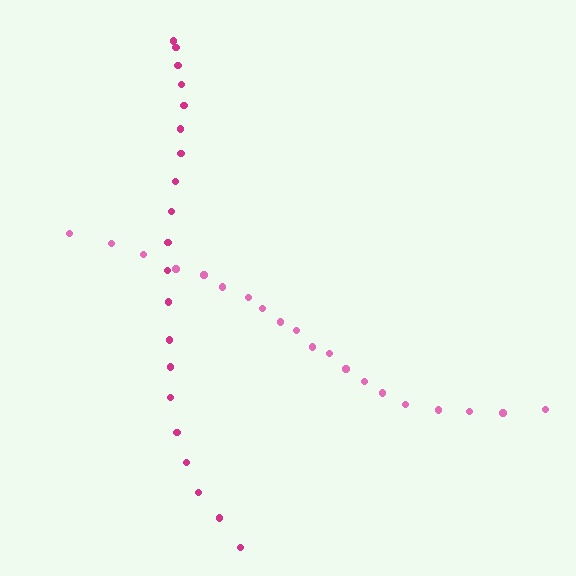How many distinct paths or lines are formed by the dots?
There are 2 distinct paths.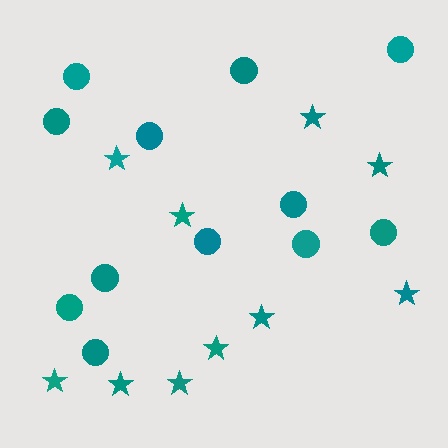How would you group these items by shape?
There are 2 groups: one group of circles (12) and one group of stars (10).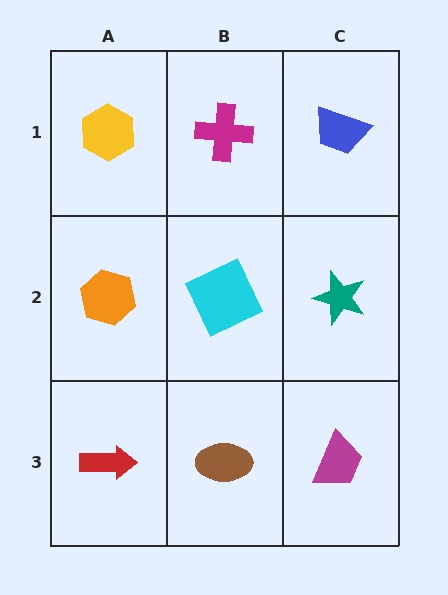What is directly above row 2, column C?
A blue trapezoid.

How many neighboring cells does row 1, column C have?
2.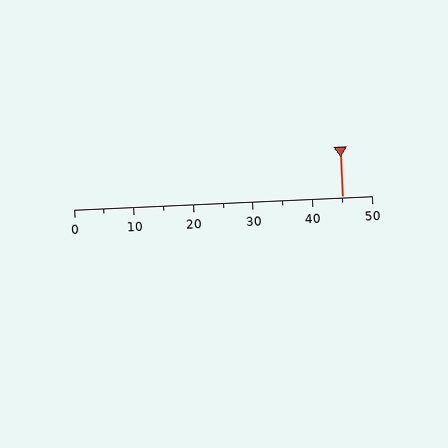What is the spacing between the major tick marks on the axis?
The major ticks are spaced 10 apart.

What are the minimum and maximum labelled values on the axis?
The axis runs from 0 to 50.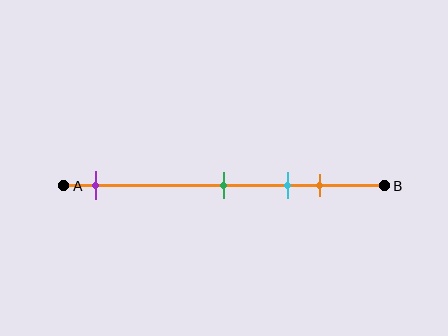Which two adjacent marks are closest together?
The cyan and orange marks are the closest adjacent pair.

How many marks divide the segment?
There are 4 marks dividing the segment.